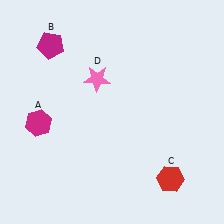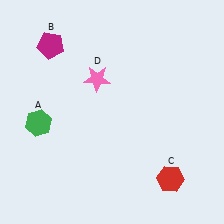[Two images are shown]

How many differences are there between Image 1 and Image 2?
There is 1 difference between the two images.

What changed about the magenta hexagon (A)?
In Image 1, A is magenta. In Image 2, it changed to green.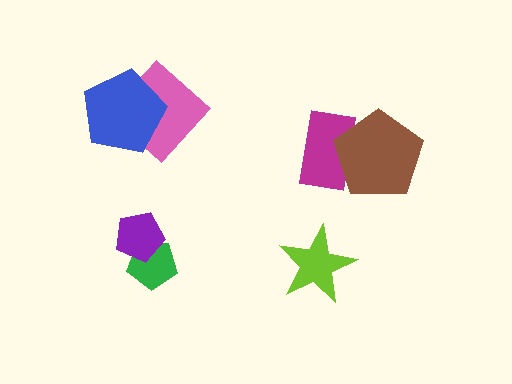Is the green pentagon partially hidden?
Yes, it is partially covered by another shape.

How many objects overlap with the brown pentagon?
1 object overlaps with the brown pentagon.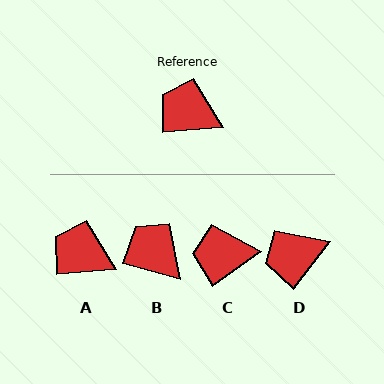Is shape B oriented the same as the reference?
No, it is off by about 21 degrees.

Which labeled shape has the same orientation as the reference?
A.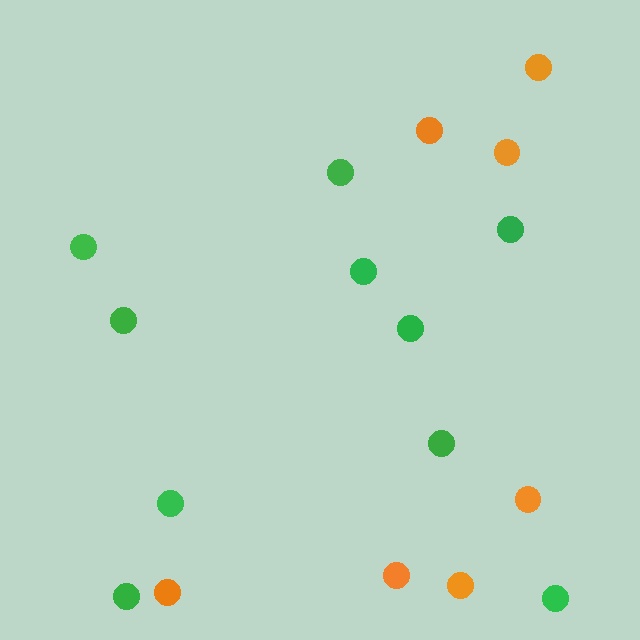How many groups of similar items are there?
There are 2 groups: one group of green circles (10) and one group of orange circles (7).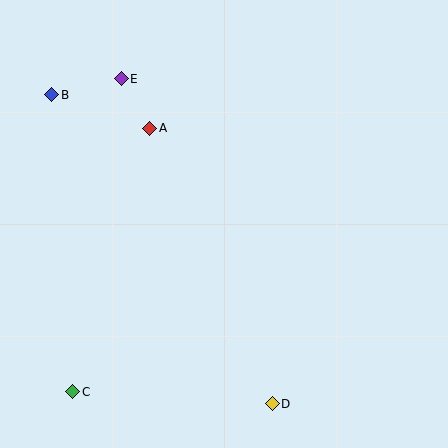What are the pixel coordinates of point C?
Point C is at (73, 392).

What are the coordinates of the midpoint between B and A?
The midpoint between B and A is at (101, 112).